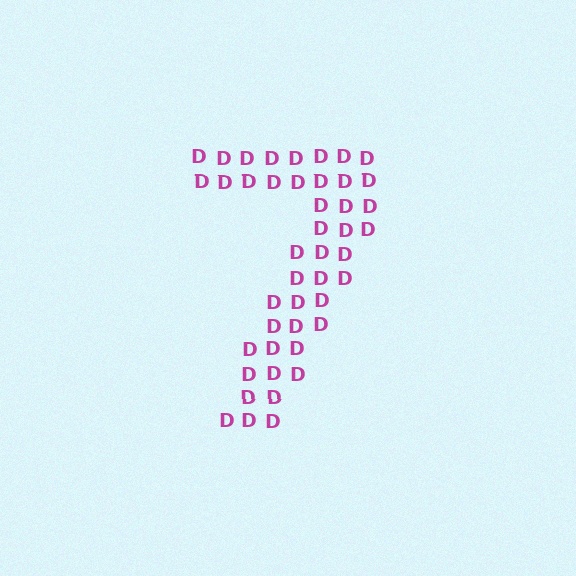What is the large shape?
The large shape is the digit 7.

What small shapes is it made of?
It is made of small letter D's.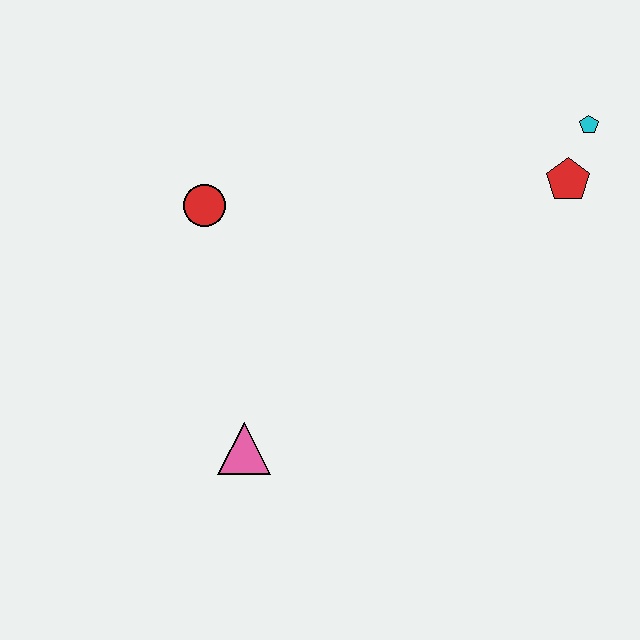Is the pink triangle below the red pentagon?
Yes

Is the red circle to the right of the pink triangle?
No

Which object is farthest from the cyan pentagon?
The pink triangle is farthest from the cyan pentagon.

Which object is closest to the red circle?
The pink triangle is closest to the red circle.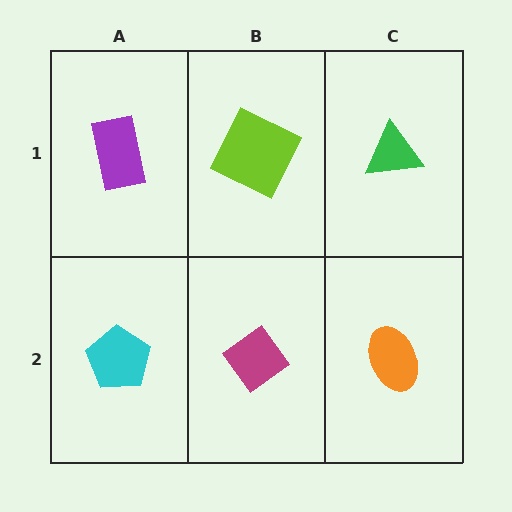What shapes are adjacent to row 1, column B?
A magenta diamond (row 2, column B), a purple rectangle (row 1, column A), a green triangle (row 1, column C).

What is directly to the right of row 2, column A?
A magenta diamond.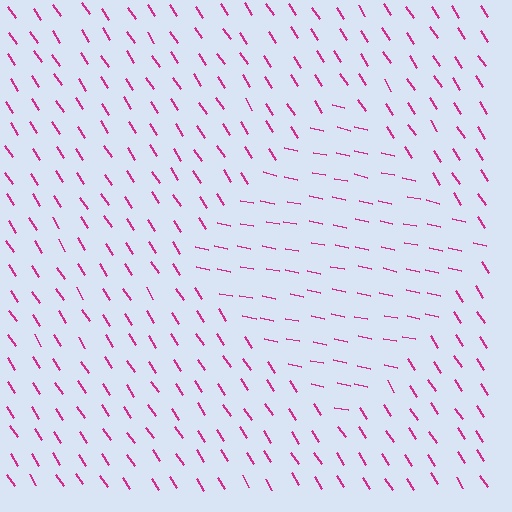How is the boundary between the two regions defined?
The boundary is defined purely by a change in line orientation (approximately 45 degrees difference). All lines are the same color and thickness.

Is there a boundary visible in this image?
Yes, there is a texture boundary formed by a change in line orientation.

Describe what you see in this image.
The image is filled with small magenta line segments. A diamond region in the image has lines oriented differently from the surrounding lines, creating a visible texture boundary.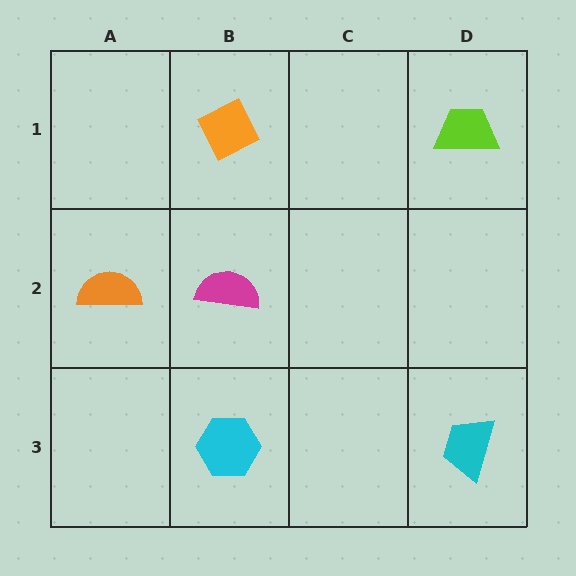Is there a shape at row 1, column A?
No, that cell is empty.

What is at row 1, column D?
A lime trapezoid.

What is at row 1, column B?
An orange diamond.